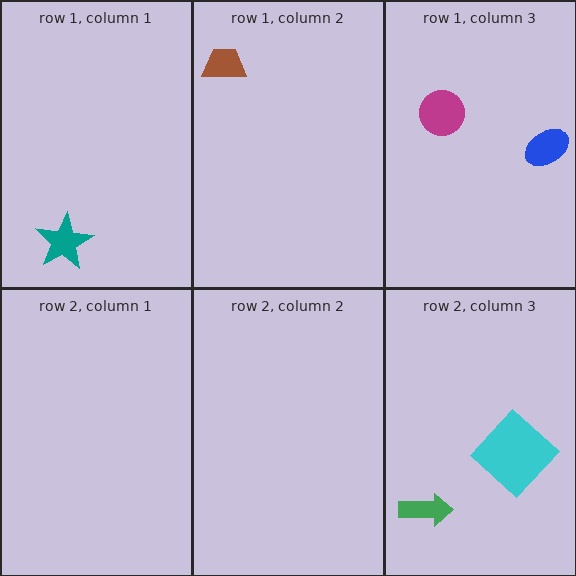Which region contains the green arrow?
The row 2, column 3 region.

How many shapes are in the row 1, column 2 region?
1.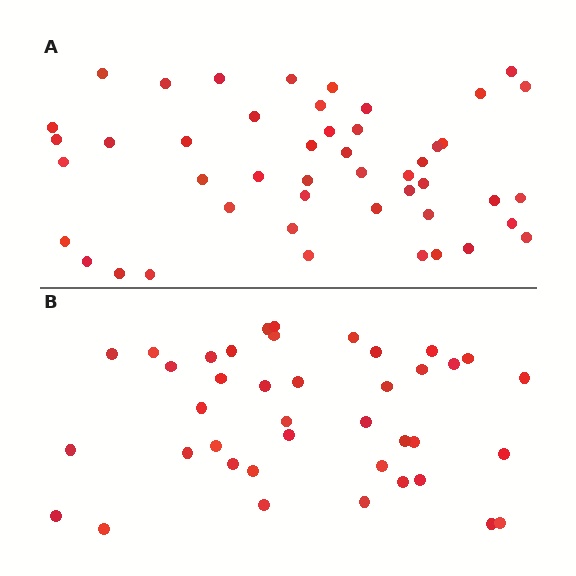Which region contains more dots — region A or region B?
Region A (the top region) has more dots.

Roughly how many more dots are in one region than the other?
Region A has roughly 8 or so more dots than region B.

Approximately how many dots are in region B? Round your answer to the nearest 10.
About 40 dots.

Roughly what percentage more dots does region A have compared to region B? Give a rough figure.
About 20% more.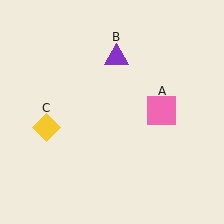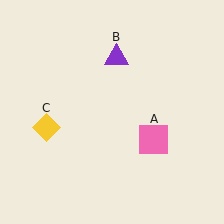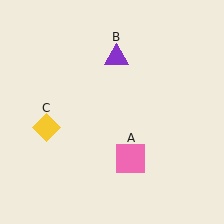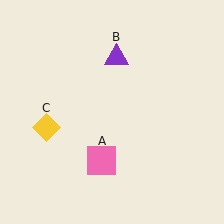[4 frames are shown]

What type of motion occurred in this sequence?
The pink square (object A) rotated clockwise around the center of the scene.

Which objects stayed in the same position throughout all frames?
Purple triangle (object B) and yellow diamond (object C) remained stationary.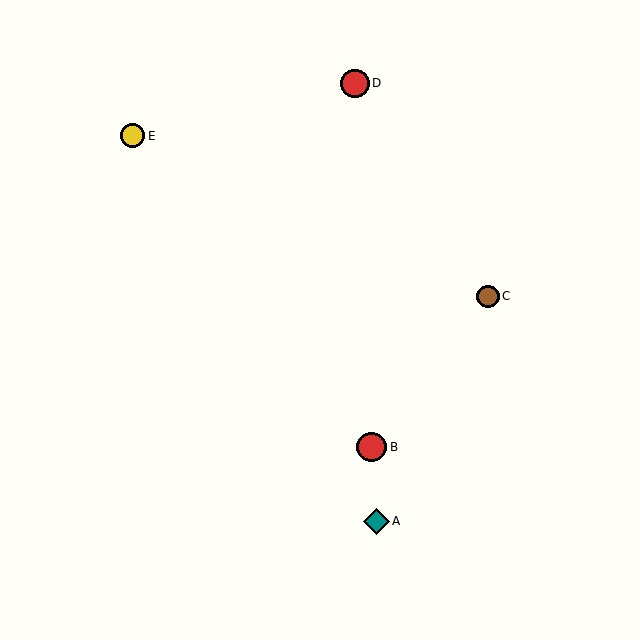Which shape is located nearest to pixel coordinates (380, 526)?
The teal diamond (labeled A) at (376, 521) is nearest to that location.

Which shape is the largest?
The red circle (labeled B) is the largest.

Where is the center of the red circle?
The center of the red circle is at (372, 447).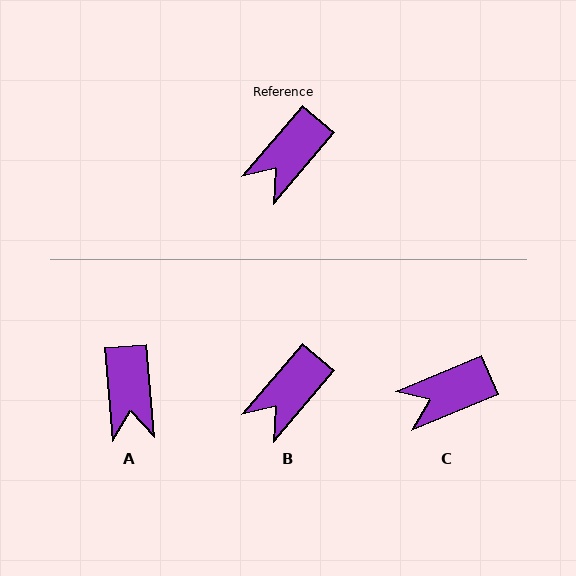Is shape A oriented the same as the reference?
No, it is off by about 46 degrees.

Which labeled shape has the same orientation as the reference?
B.